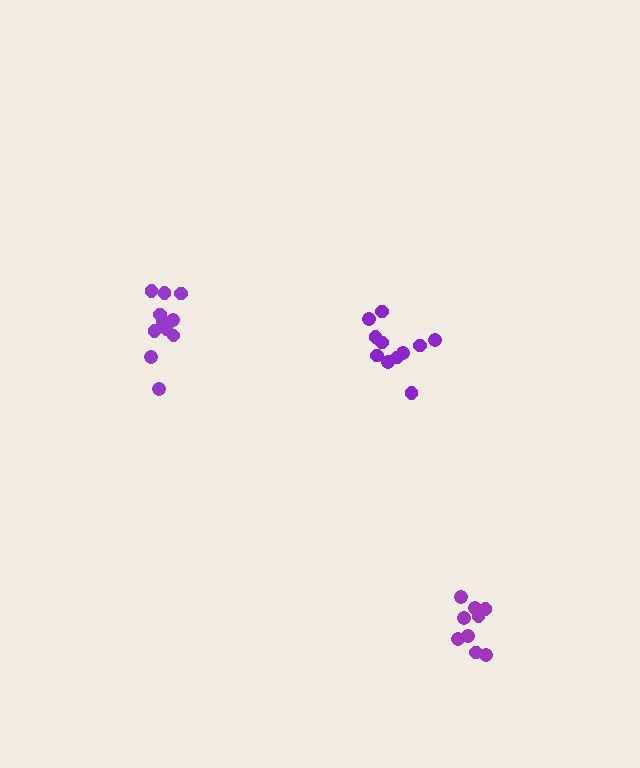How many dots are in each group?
Group 1: 11 dots, Group 2: 11 dots, Group 3: 9 dots (31 total).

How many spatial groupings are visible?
There are 3 spatial groupings.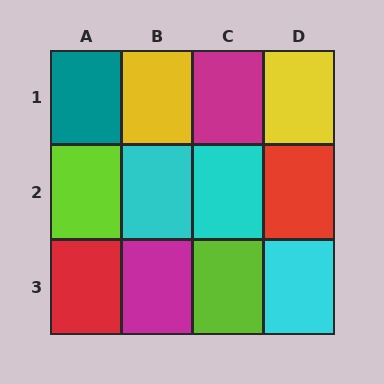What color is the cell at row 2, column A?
Lime.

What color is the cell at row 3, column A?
Red.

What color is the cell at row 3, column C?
Lime.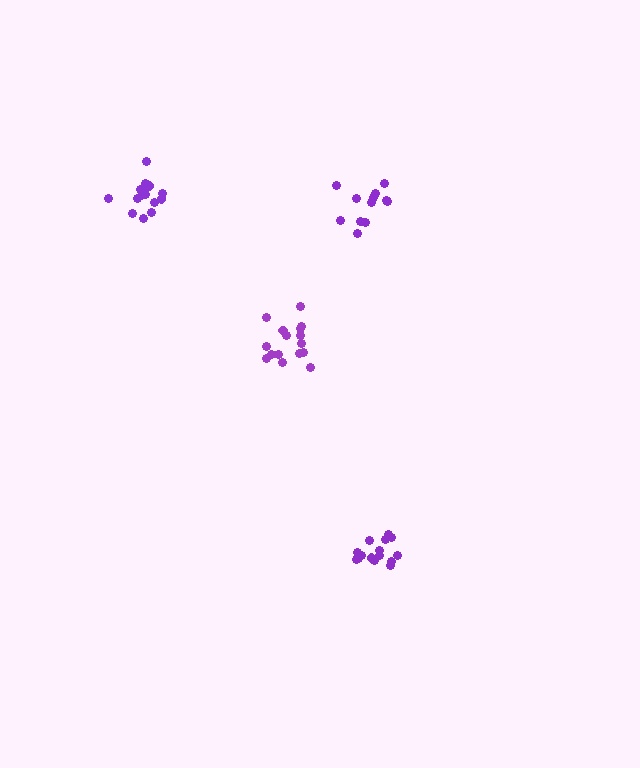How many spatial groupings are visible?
There are 4 spatial groupings.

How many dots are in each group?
Group 1: 16 dots, Group 2: 15 dots, Group 3: 12 dots, Group 4: 16 dots (59 total).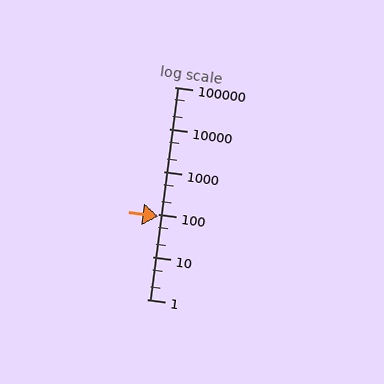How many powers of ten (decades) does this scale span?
The scale spans 5 decades, from 1 to 100000.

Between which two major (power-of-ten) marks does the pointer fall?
The pointer is between 10 and 100.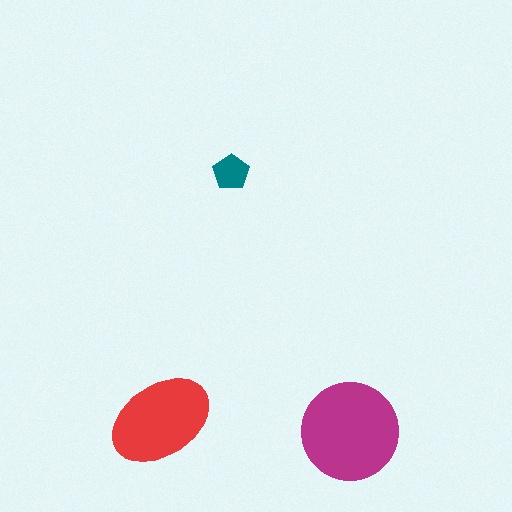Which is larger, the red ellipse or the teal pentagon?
The red ellipse.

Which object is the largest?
The magenta circle.